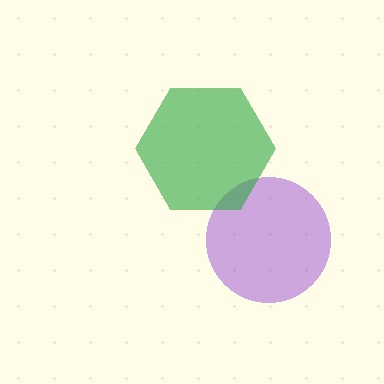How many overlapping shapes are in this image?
There are 2 overlapping shapes in the image.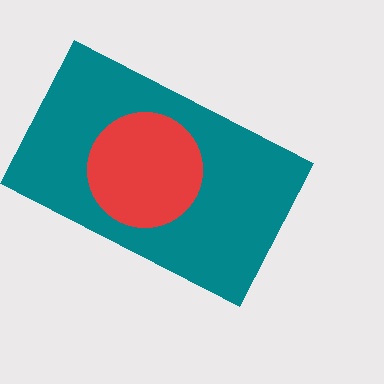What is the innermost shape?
The red circle.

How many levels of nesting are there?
2.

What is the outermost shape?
The teal rectangle.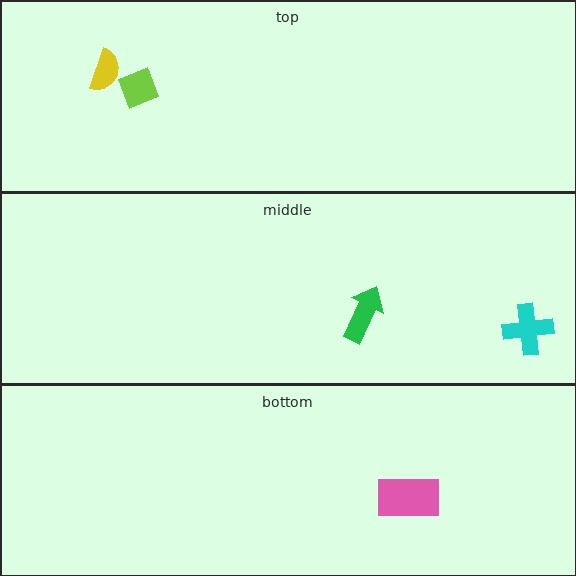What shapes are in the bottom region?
The pink rectangle.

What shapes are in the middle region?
The green arrow, the cyan cross.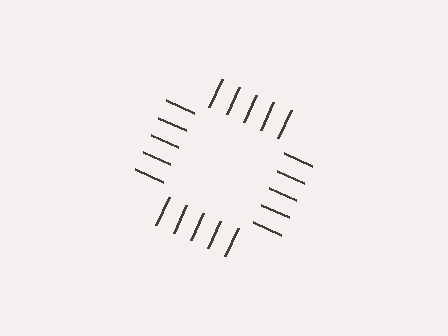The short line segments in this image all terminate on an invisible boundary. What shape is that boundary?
An illusory square — the line segments terminate on its edges but no continuous stroke is drawn.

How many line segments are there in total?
20 — 5 along each of the 4 edges.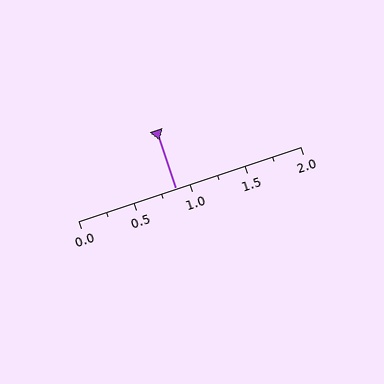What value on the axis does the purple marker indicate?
The marker indicates approximately 0.88.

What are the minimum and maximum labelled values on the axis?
The axis runs from 0.0 to 2.0.